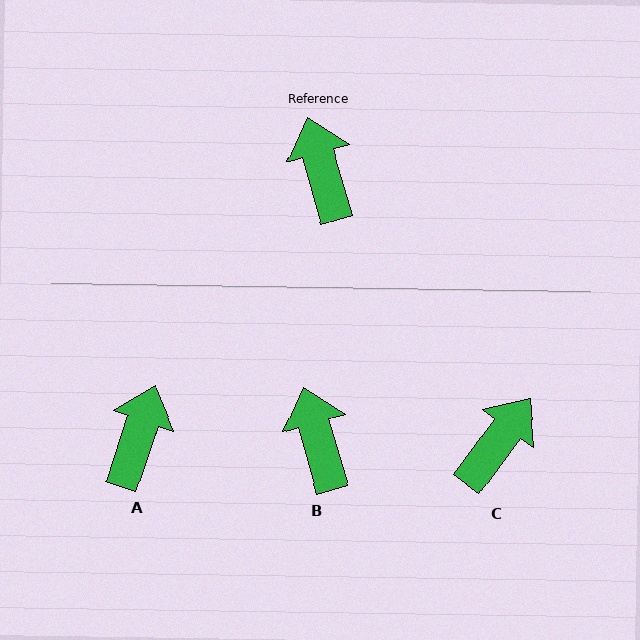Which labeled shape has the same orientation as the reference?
B.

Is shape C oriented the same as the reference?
No, it is off by about 53 degrees.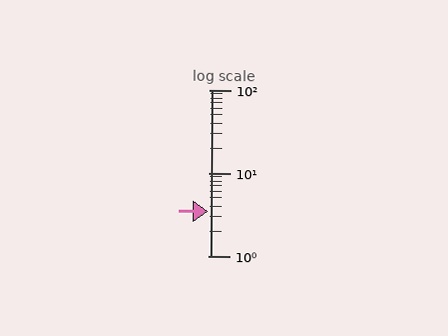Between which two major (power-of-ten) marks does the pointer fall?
The pointer is between 1 and 10.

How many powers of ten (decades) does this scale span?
The scale spans 2 decades, from 1 to 100.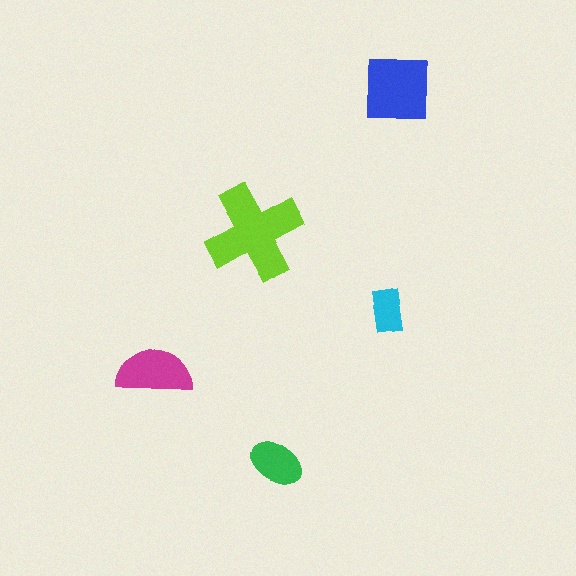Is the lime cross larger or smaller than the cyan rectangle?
Larger.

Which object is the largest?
The lime cross.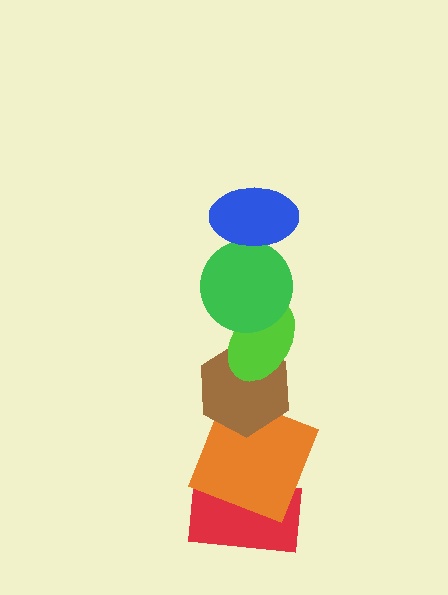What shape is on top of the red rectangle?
The orange square is on top of the red rectangle.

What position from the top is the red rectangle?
The red rectangle is 6th from the top.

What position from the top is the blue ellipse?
The blue ellipse is 1st from the top.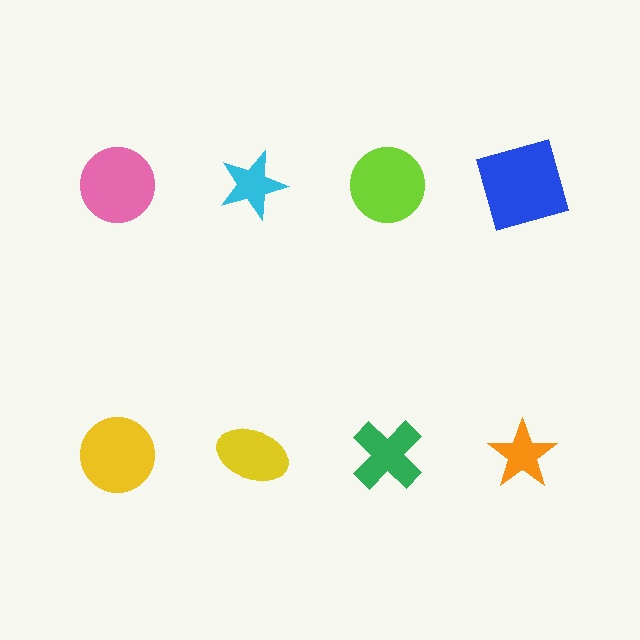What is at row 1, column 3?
A lime circle.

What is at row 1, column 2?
A cyan star.